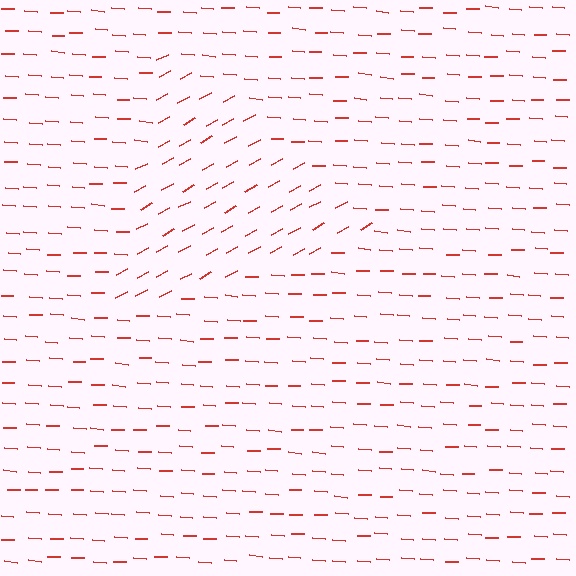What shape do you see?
I see a triangle.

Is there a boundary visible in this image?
Yes, there is a texture boundary formed by a change in line orientation.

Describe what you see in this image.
The image is filled with small red line segments. A triangle region in the image has lines oriented differently from the surrounding lines, creating a visible texture boundary.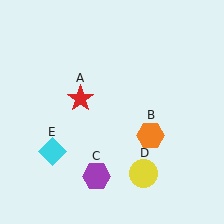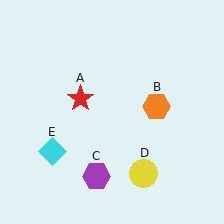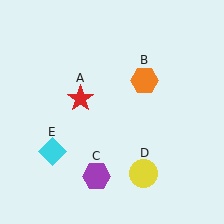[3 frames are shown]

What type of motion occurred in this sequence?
The orange hexagon (object B) rotated counterclockwise around the center of the scene.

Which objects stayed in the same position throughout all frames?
Red star (object A) and purple hexagon (object C) and yellow circle (object D) and cyan diamond (object E) remained stationary.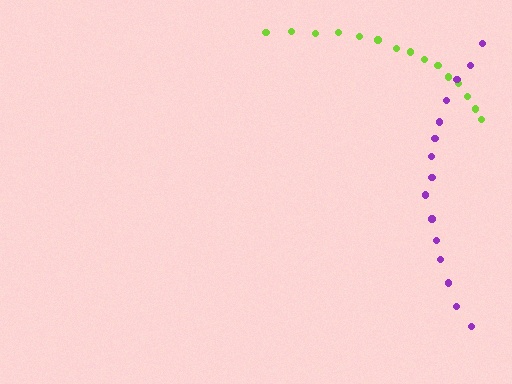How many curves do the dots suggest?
There are 2 distinct paths.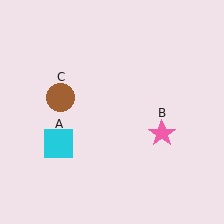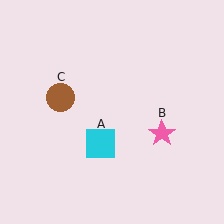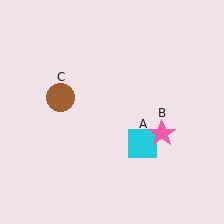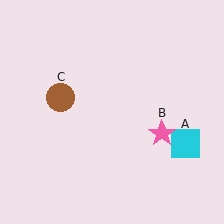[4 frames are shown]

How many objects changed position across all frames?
1 object changed position: cyan square (object A).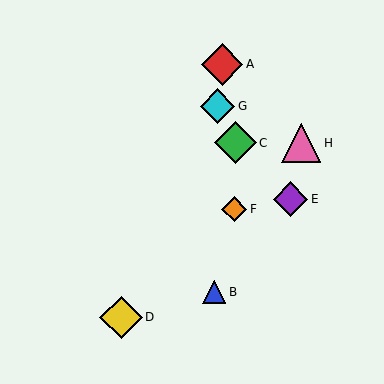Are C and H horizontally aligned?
Yes, both are at y≈143.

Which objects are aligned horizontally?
Objects C, H are aligned horizontally.